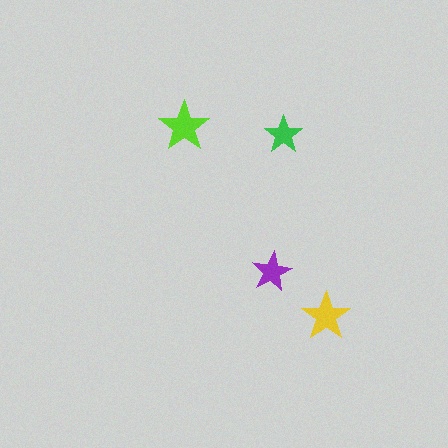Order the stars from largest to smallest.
the lime one, the yellow one, the purple one, the green one.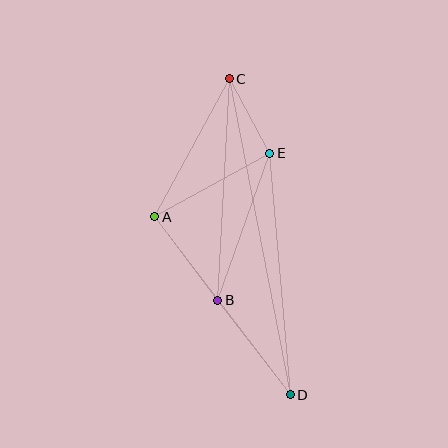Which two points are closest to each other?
Points C and E are closest to each other.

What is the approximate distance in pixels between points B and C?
The distance between B and C is approximately 222 pixels.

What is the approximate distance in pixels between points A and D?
The distance between A and D is approximately 224 pixels.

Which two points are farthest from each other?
Points C and D are farthest from each other.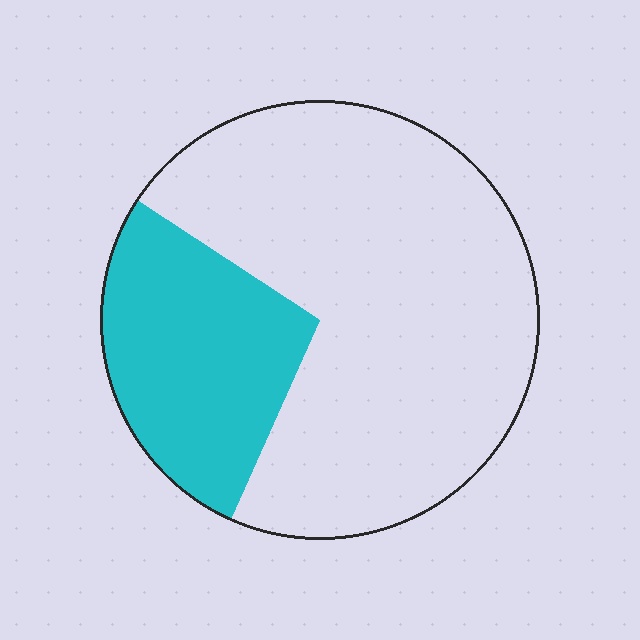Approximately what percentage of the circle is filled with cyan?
Approximately 30%.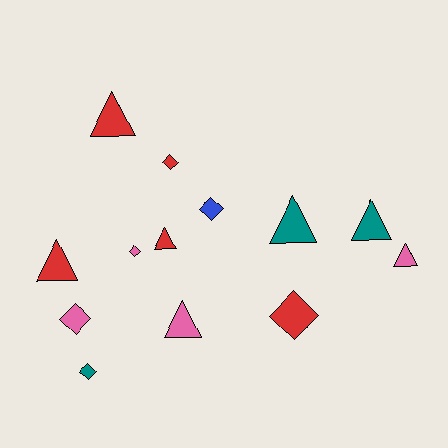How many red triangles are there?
There are 3 red triangles.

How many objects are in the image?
There are 13 objects.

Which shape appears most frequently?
Triangle, with 7 objects.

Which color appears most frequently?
Red, with 5 objects.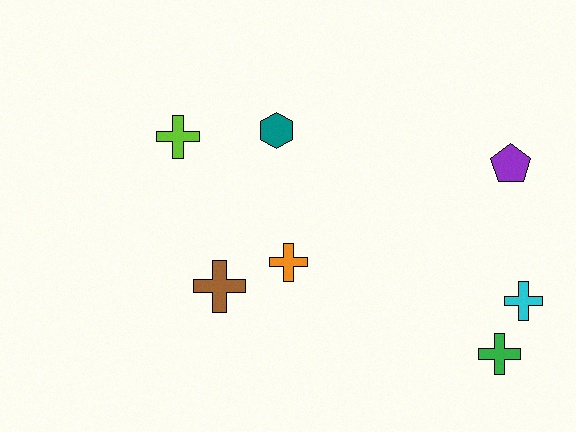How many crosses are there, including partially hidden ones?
There are 5 crosses.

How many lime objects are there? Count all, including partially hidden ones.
There is 1 lime object.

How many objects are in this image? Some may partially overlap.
There are 7 objects.